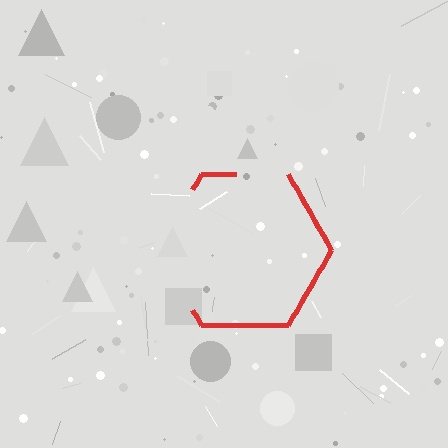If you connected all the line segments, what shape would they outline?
They would outline a hexagon.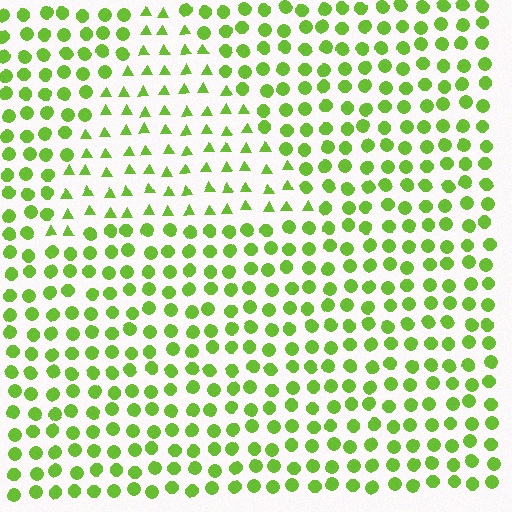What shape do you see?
I see a triangle.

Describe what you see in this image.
The image is filled with small lime elements arranged in a uniform grid. A triangle-shaped region contains triangles, while the surrounding area contains circles. The boundary is defined purely by the change in element shape.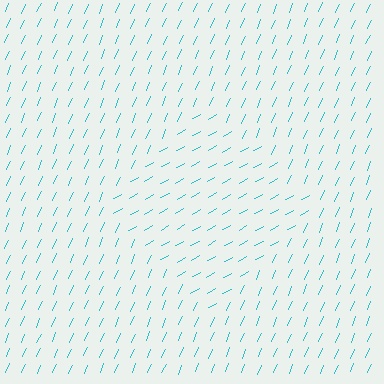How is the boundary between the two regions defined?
The boundary is defined purely by a change in line orientation (approximately 37 degrees difference). All lines are the same color and thickness.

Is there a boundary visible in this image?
Yes, there is a texture boundary formed by a change in line orientation.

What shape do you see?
I see a diamond.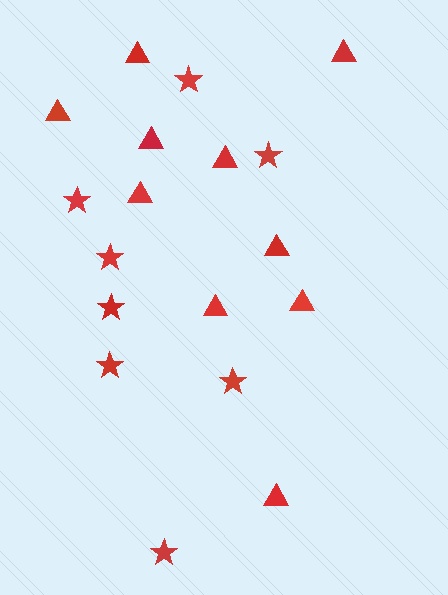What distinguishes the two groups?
There are 2 groups: one group of stars (8) and one group of triangles (10).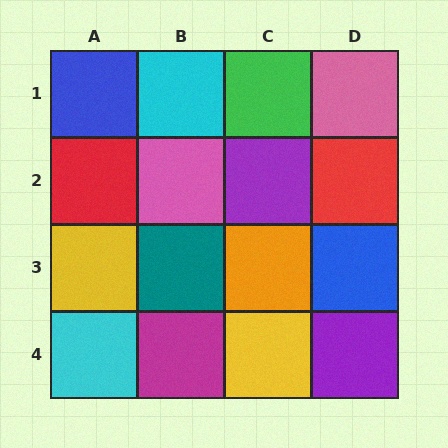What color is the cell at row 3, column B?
Teal.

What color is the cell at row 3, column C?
Orange.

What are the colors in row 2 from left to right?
Red, pink, purple, red.